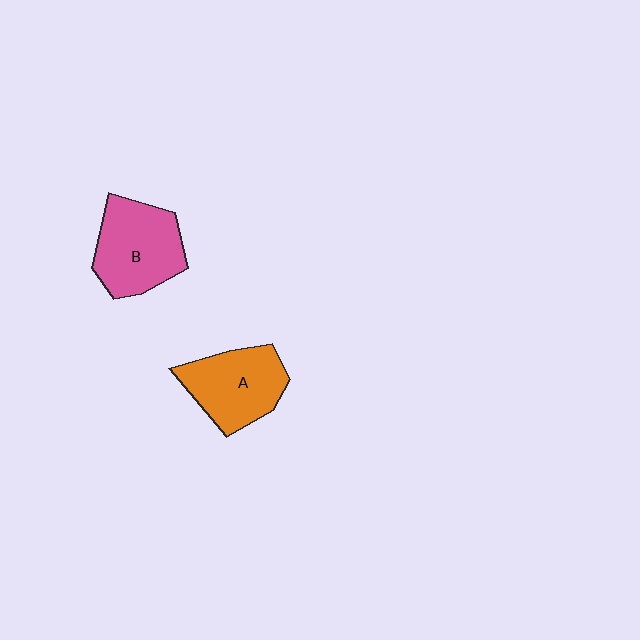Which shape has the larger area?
Shape B (pink).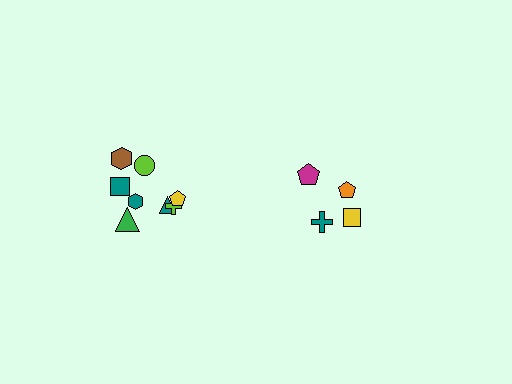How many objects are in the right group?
There are 4 objects.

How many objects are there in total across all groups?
There are 12 objects.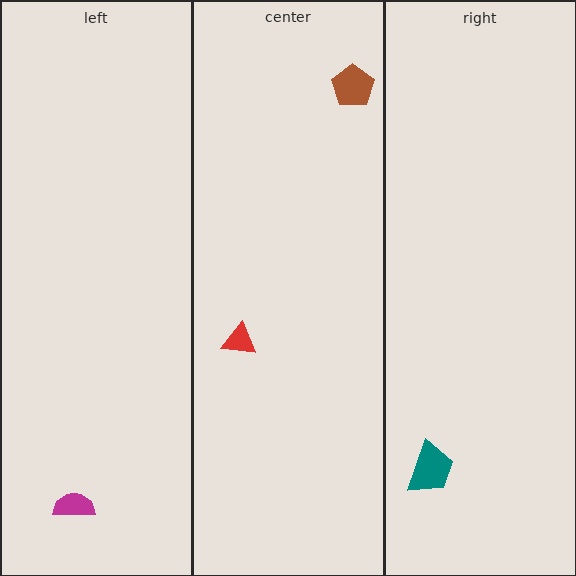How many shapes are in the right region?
1.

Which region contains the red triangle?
The center region.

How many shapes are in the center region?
2.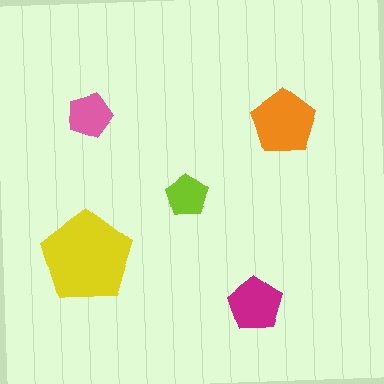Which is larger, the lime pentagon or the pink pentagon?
The pink one.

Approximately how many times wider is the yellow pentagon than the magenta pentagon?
About 1.5 times wider.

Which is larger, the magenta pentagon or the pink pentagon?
The magenta one.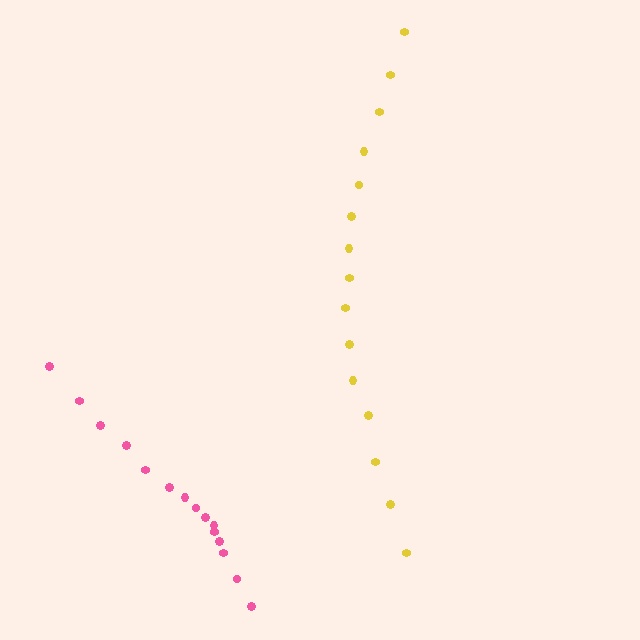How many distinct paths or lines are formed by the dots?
There are 2 distinct paths.